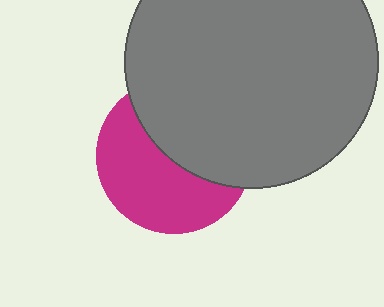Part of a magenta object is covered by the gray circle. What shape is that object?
It is a circle.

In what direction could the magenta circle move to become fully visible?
The magenta circle could move down. That would shift it out from behind the gray circle entirely.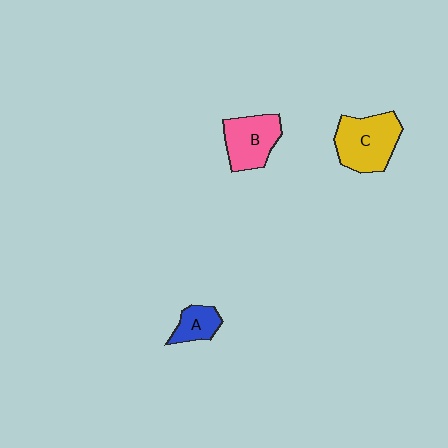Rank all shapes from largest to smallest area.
From largest to smallest: C (yellow), B (pink), A (blue).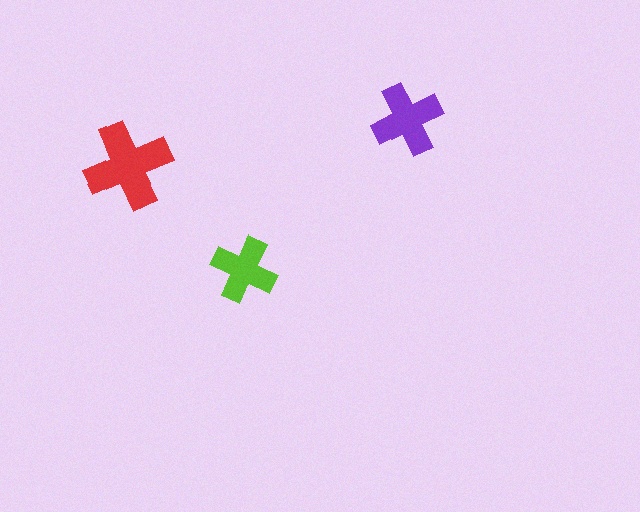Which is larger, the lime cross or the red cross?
The red one.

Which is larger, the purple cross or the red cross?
The red one.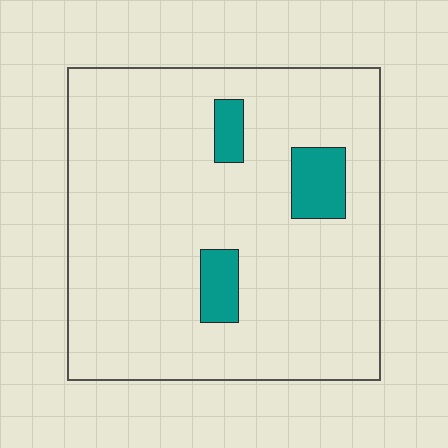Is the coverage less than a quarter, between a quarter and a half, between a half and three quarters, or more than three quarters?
Less than a quarter.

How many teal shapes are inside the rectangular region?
3.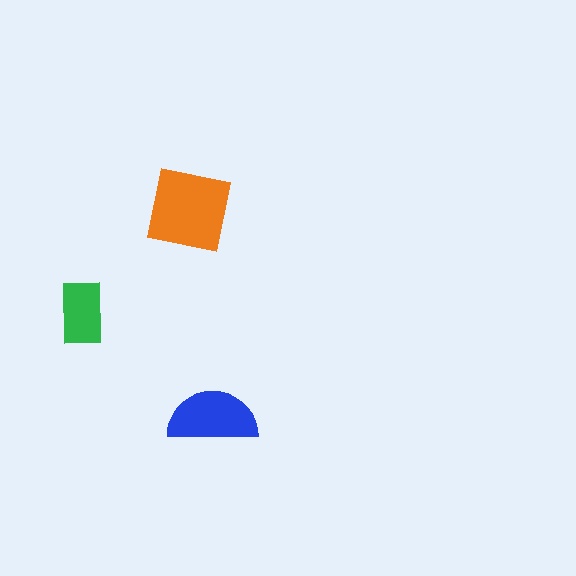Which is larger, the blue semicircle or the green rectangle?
The blue semicircle.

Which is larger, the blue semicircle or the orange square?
The orange square.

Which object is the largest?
The orange square.